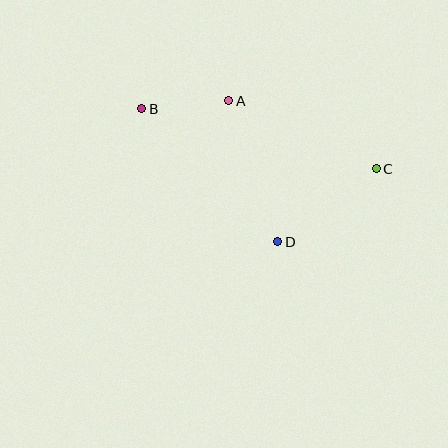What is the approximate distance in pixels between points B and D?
The distance between B and D is approximately 191 pixels.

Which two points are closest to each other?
Points A and B are closest to each other.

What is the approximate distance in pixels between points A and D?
The distance between A and D is approximately 149 pixels.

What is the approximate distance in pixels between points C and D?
The distance between C and D is approximately 122 pixels.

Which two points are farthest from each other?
Points B and C are farthest from each other.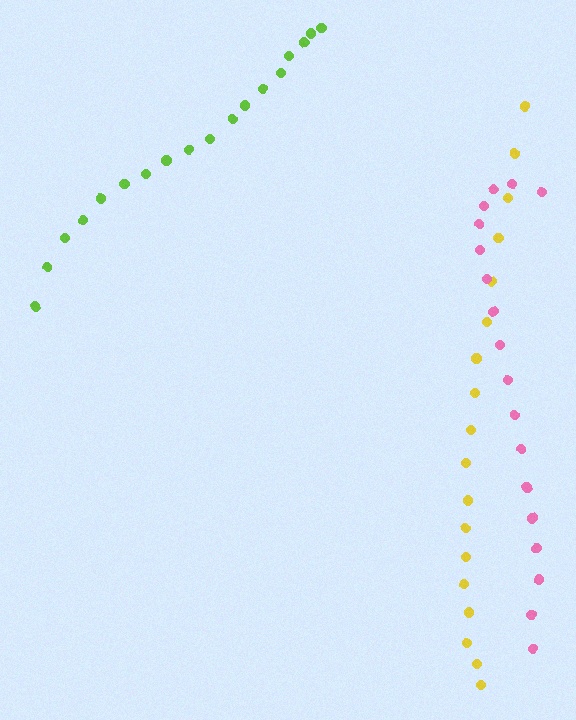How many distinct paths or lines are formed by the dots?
There are 3 distinct paths.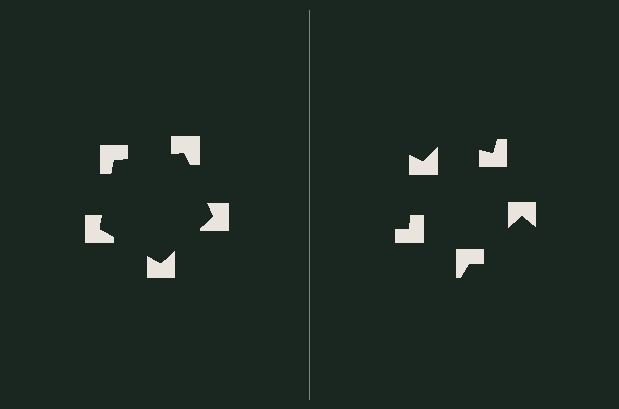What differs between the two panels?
The notched squares are positioned identically on both sides; only the wedge orientations differ. On the left they align to a pentagon; on the right they are misaligned.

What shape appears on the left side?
An illusory pentagon.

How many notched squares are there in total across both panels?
10 — 5 on each side.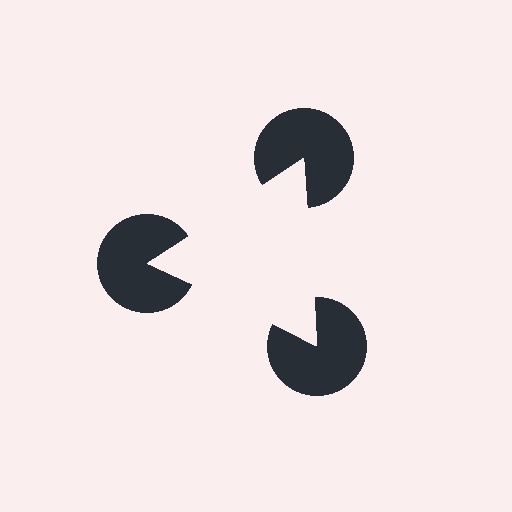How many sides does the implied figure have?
3 sides.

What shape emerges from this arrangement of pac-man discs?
An illusory triangle — its edges are inferred from the aligned wedge cuts in the pac-man discs, not physically drawn.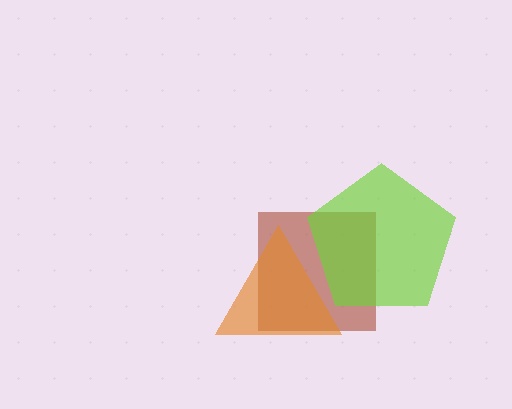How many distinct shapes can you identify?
There are 3 distinct shapes: a brown square, a lime pentagon, an orange triangle.